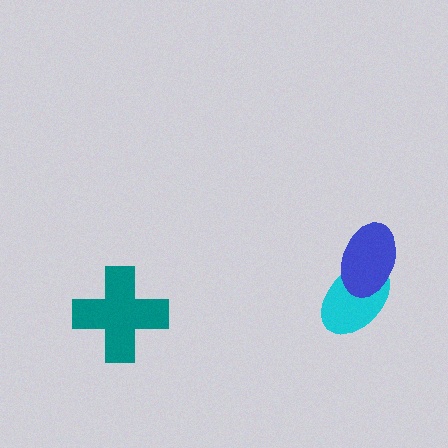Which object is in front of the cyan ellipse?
The blue ellipse is in front of the cyan ellipse.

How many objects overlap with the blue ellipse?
1 object overlaps with the blue ellipse.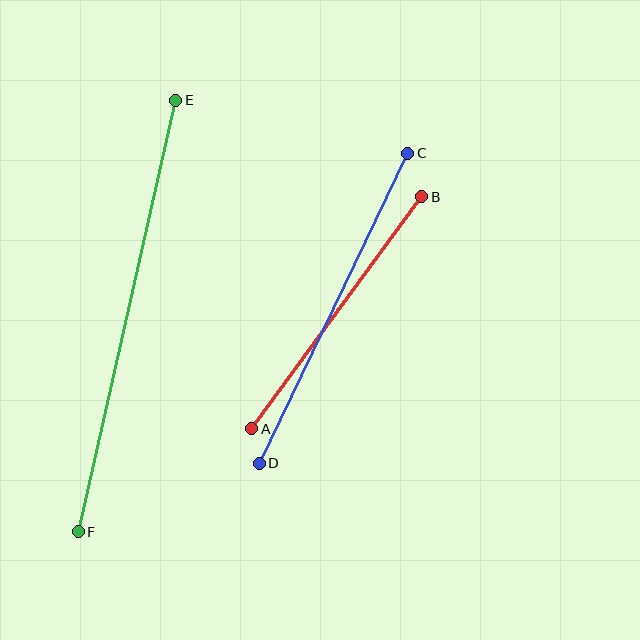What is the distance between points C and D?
The distance is approximately 343 pixels.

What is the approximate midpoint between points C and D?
The midpoint is at approximately (333, 308) pixels.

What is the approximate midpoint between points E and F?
The midpoint is at approximately (127, 316) pixels.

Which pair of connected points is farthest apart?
Points E and F are farthest apart.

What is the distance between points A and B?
The distance is approximately 287 pixels.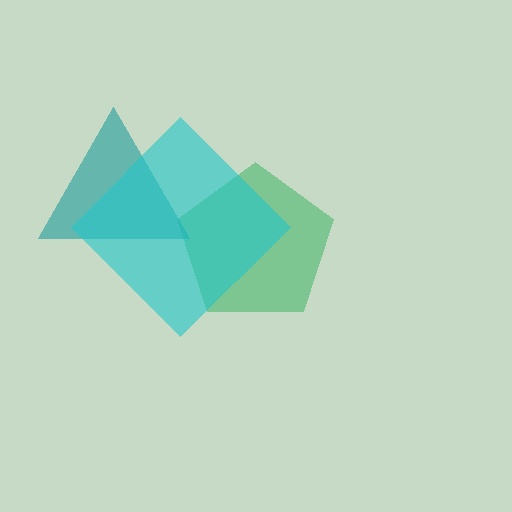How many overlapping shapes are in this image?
There are 3 overlapping shapes in the image.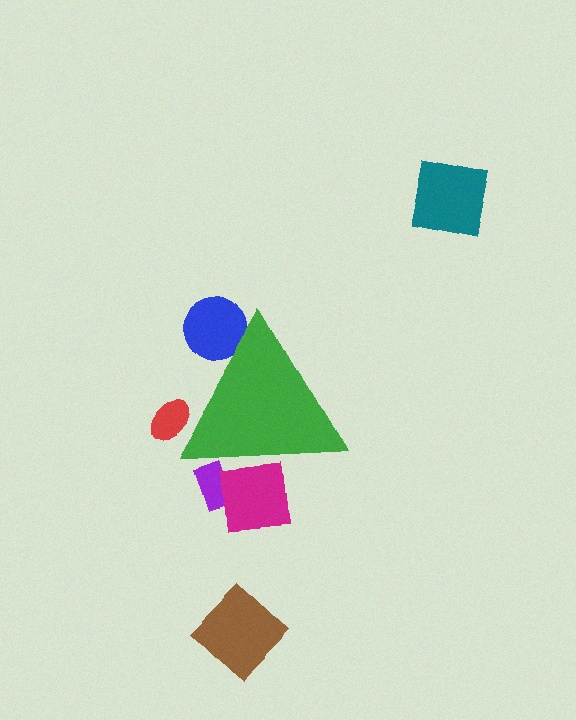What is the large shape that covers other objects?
A green triangle.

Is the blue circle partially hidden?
Yes, the blue circle is partially hidden behind the green triangle.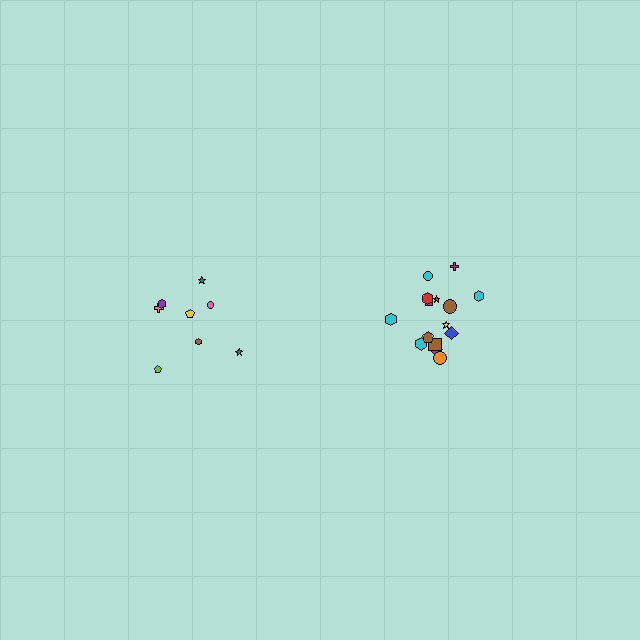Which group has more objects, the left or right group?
The right group.